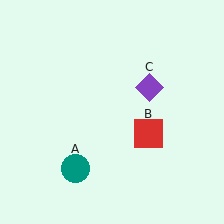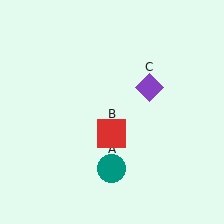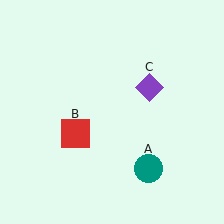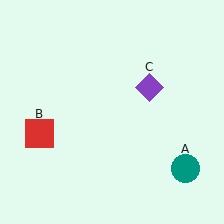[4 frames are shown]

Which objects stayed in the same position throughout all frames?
Purple diamond (object C) remained stationary.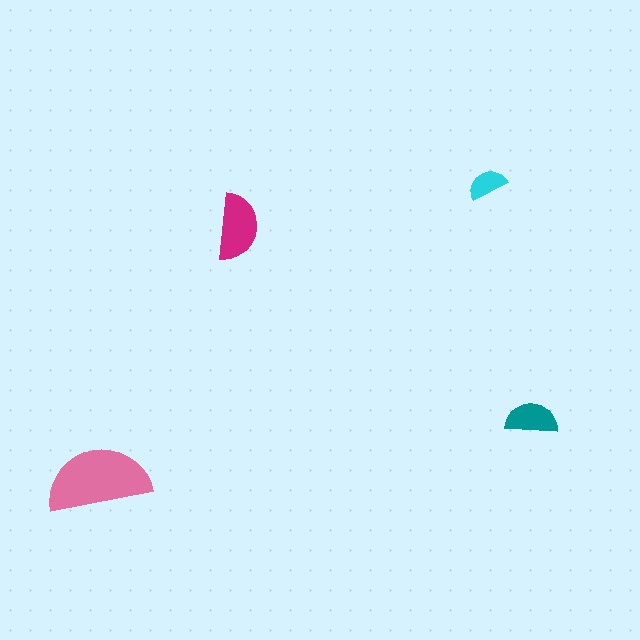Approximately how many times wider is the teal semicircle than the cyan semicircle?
About 1.5 times wider.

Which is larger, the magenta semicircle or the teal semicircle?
The magenta one.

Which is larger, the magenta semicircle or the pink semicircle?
The pink one.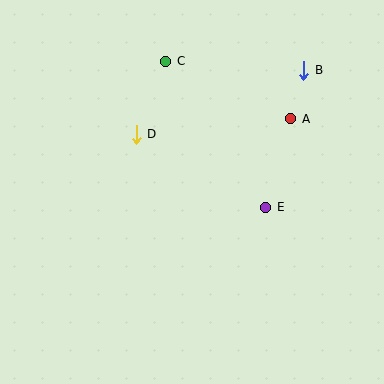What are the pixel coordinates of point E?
Point E is at (266, 207).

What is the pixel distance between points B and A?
The distance between B and A is 50 pixels.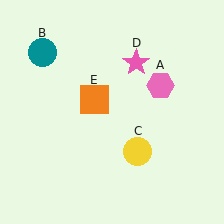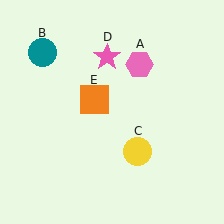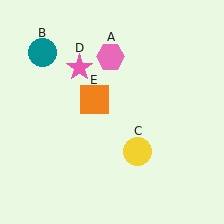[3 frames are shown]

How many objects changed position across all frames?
2 objects changed position: pink hexagon (object A), pink star (object D).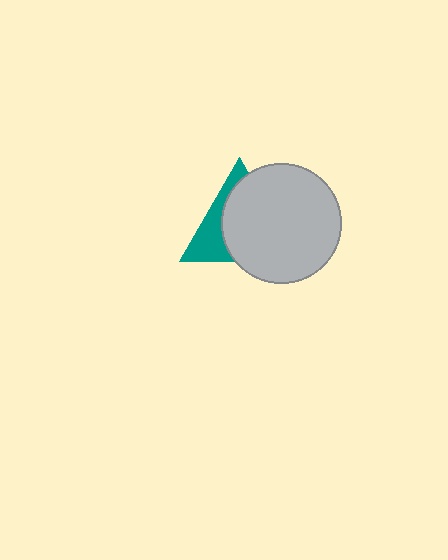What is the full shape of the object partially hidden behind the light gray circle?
The partially hidden object is a teal triangle.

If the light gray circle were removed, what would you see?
You would see the complete teal triangle.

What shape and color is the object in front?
The object in front is a light gray circle.